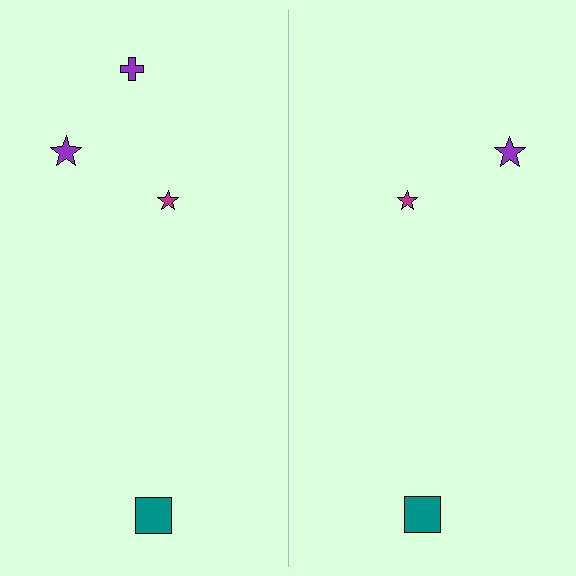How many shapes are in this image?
There are 7 shapes in this image.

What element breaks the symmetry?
A purple cross is missing from the right side.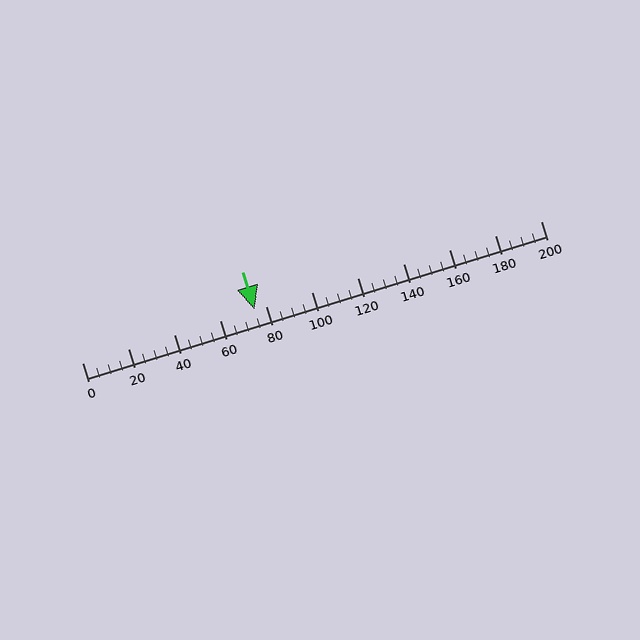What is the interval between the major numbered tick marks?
The major tick marks are spaced 20 units apart.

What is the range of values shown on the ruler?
The ruler shows values from 0 to 200.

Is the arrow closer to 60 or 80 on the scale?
The arrow is closer to 80.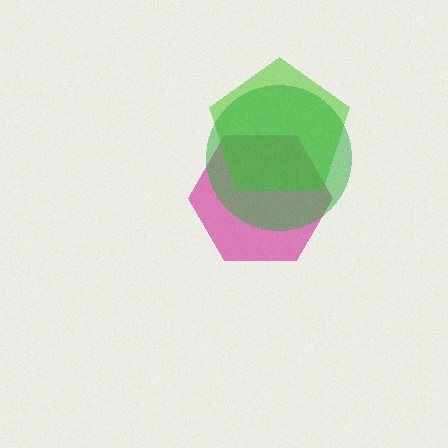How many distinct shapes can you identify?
There are 3 distinct shapes: a magenta hexagon, a lime pentagon, a green circle.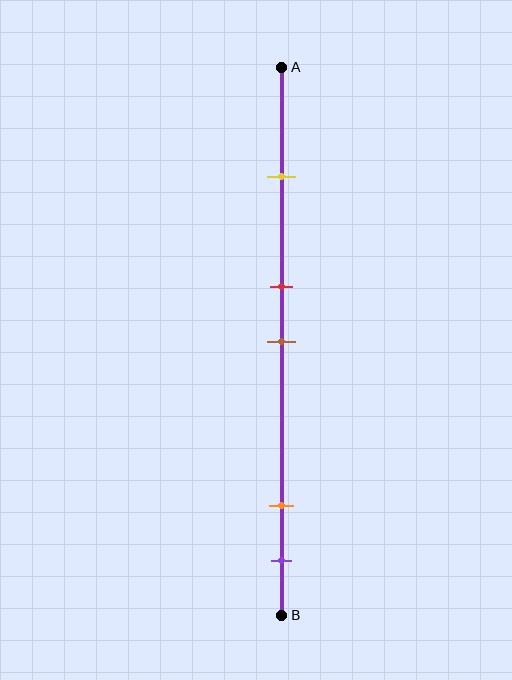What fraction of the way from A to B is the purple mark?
The purple mark is approximately 90% (0.9) of the way from A to B.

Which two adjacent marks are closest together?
The red and brown marks are the closest adjacent pair.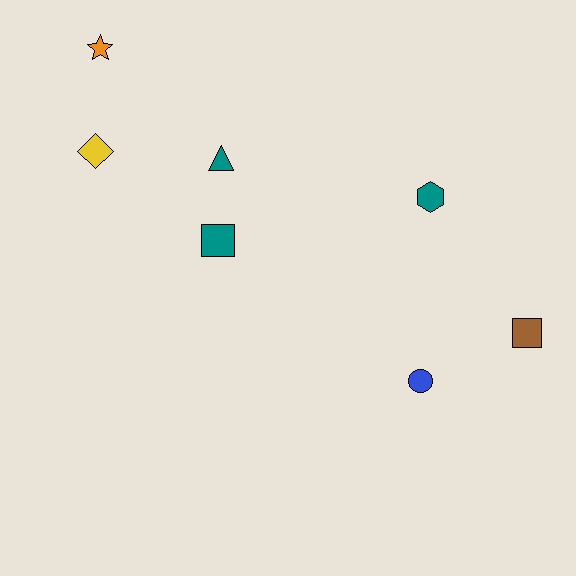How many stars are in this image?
There is 1 star.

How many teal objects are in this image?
There are 3 teal objects.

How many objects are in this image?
There are 7 objects.